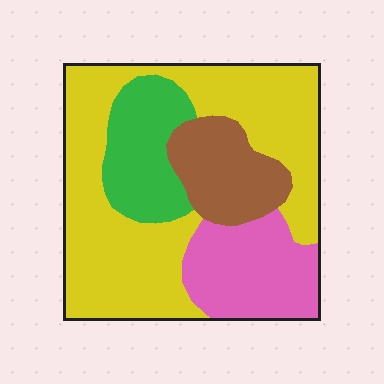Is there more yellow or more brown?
Yellow.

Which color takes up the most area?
Yellow, at roughly 50%.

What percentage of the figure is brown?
Brown takes up less than a quarter of the figure.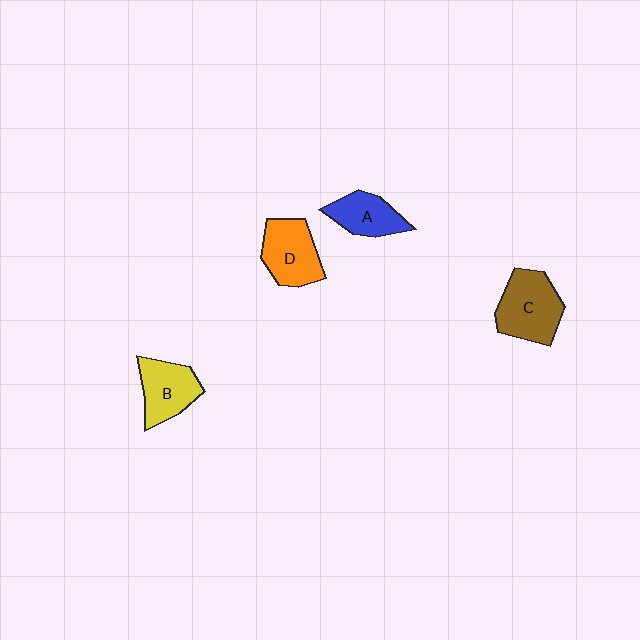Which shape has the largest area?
Shape C (brown).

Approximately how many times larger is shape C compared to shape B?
Approximately 1.3 times.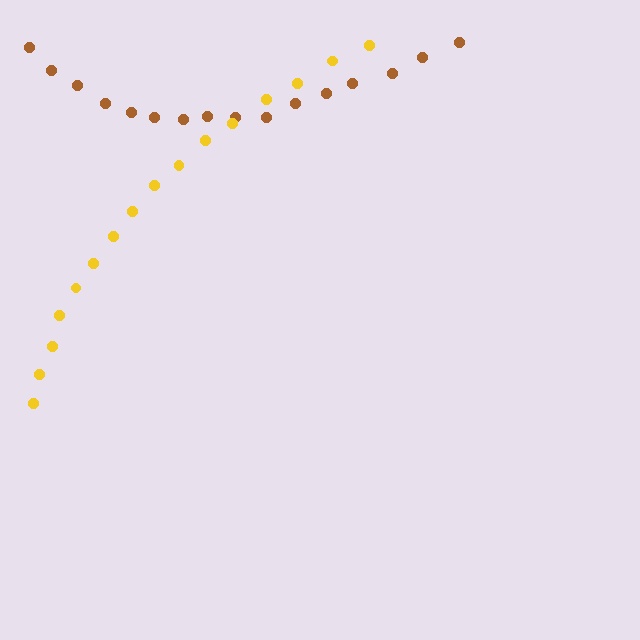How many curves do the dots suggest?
There are 2 distinct paths.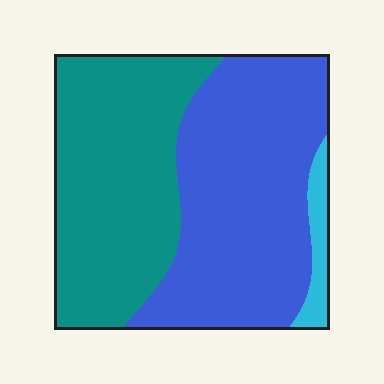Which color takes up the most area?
Blue, at roughly 50%.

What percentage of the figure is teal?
Teal covers 44% of the figure.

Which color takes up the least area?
Cyan, at roughly 5%.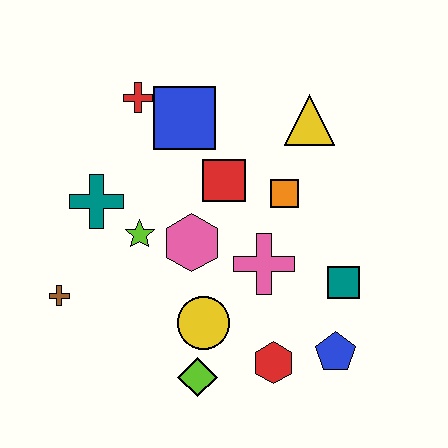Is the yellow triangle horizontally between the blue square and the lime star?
No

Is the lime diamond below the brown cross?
Yes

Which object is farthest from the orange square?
The brown cross is farthest from the orange square.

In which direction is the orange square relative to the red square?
The orange square is to the right of the red square.